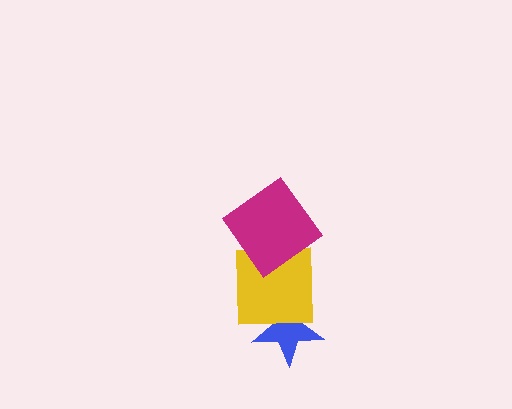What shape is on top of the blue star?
The yellow square is on top of the blue star.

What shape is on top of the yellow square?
The magenta diamond is on top of the yellow square.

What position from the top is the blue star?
The blue star is 3rd from the top.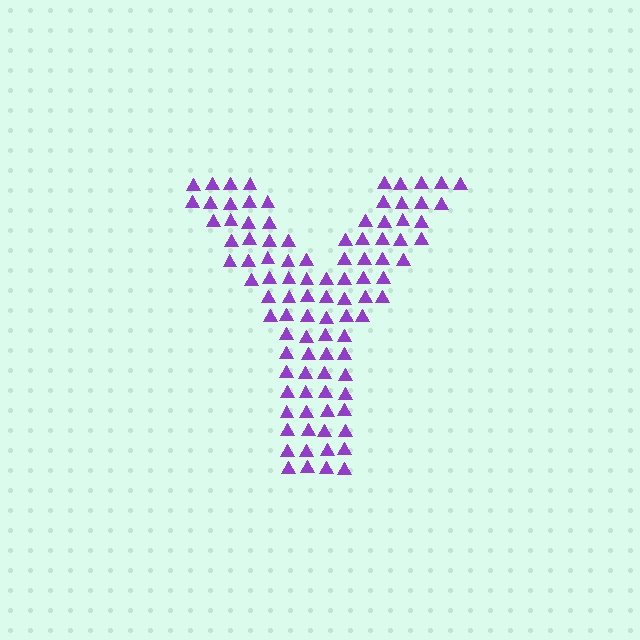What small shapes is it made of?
It is made of small triangles.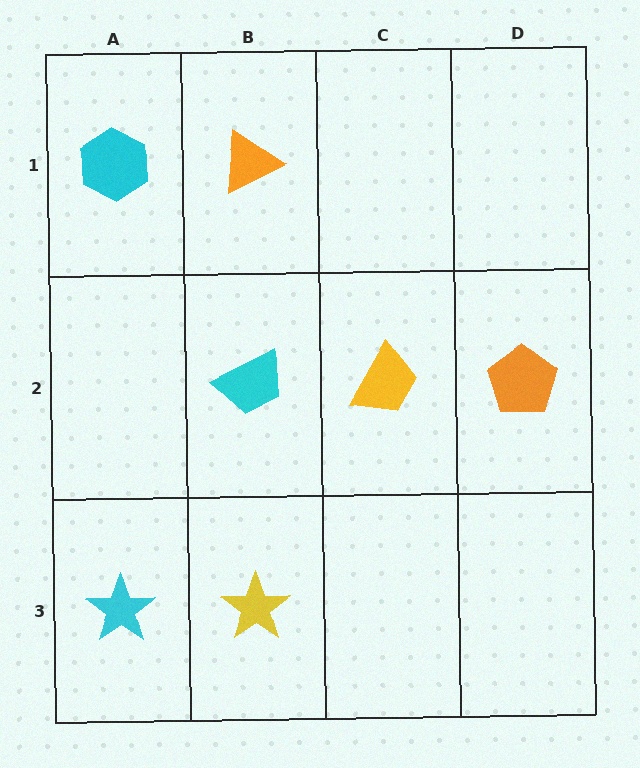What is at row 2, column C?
A yellow trapezoid.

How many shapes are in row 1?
2 shapes.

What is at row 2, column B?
A cyan trapezoid.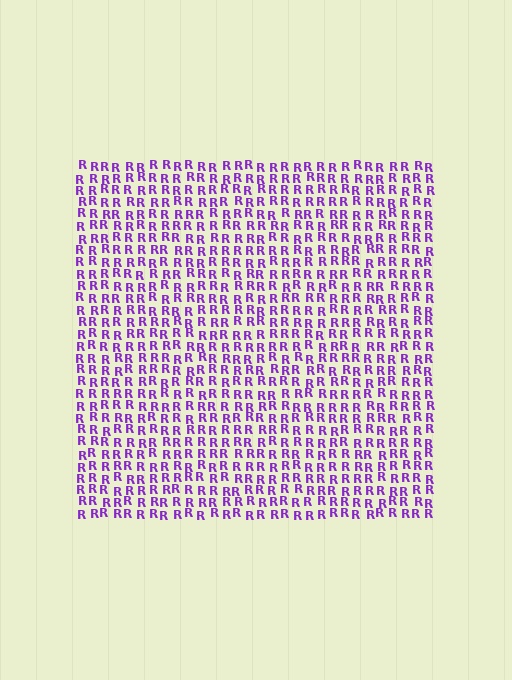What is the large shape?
The large shape is a square.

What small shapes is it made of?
It is made of small letter R's.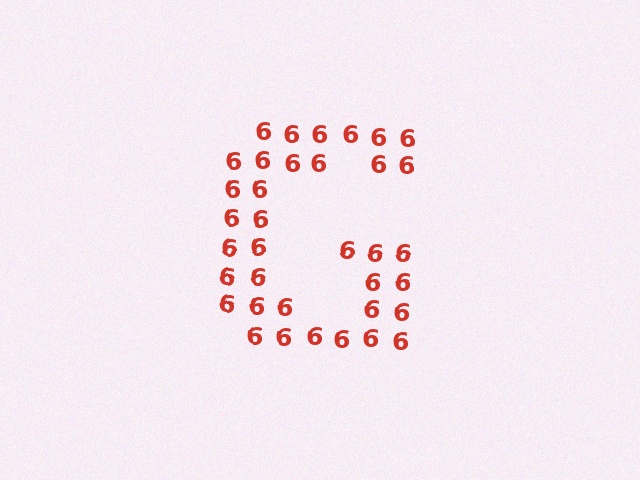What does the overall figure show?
The overall figure shows the letter G.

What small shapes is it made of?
It is made of small digit 6's.